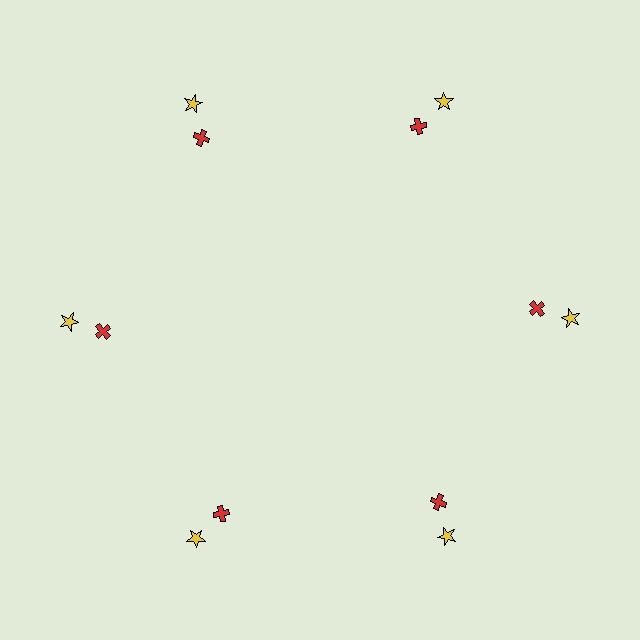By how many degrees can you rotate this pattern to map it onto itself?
The pattern maps onto itself every 60 degrees of rotation.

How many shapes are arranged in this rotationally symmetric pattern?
There are 12 shapes, arranged in 6 groups of 2.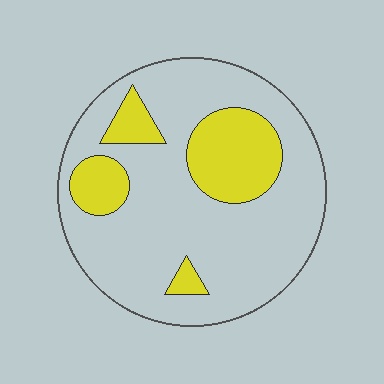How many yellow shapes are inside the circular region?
4.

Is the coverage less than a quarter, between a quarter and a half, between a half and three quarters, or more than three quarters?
Less than a quarter.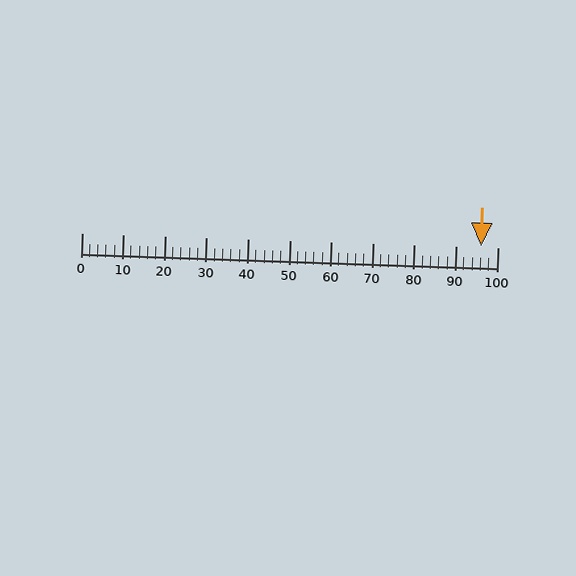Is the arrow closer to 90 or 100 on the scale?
The arrow is closer to 100.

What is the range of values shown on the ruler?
The ruler shows values from 0 to 100.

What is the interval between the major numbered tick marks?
The major tick marks are spaced 10 units apart.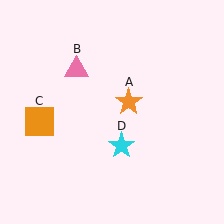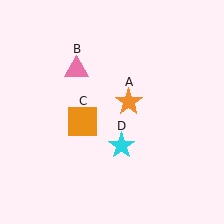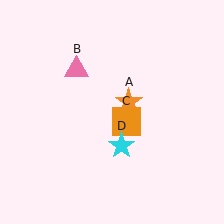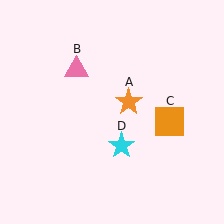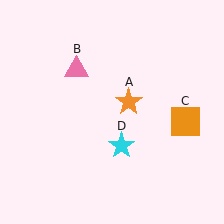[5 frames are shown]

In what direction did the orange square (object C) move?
The orange square (object C) moved right.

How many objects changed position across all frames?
1 object changed position: orange square (object C).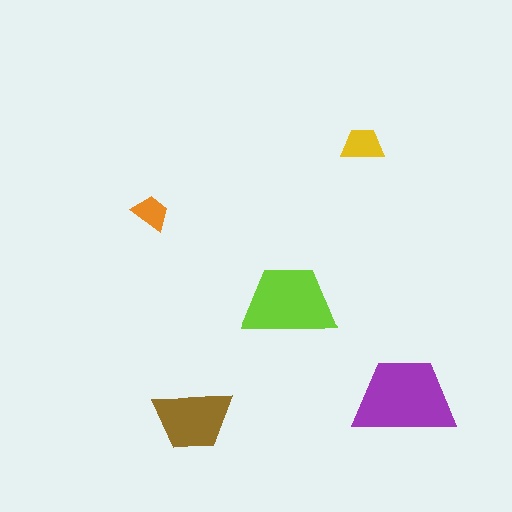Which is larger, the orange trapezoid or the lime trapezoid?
The lime one.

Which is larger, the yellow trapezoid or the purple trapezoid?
The purple one.